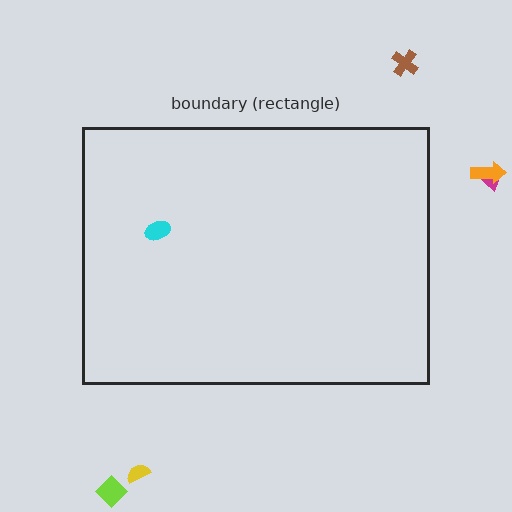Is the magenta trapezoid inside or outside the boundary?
Outside.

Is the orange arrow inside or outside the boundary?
Outside.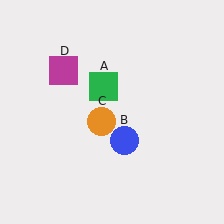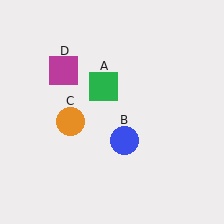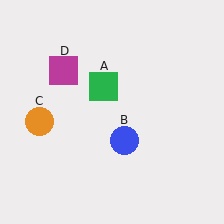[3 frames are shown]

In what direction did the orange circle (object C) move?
The orange circle (object C) moved left.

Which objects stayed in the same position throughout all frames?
Green square (object A) and blue circle (object B) and magenta square (object D) remained stationary.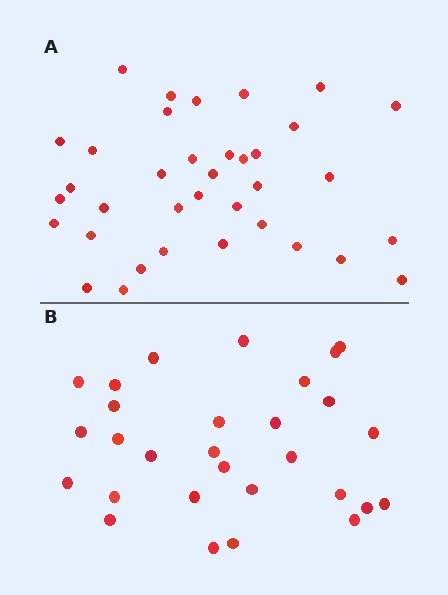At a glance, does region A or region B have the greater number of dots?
Region A (the top region) has more dots.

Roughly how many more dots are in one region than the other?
Region A has roughly 8 or so more dots than region B.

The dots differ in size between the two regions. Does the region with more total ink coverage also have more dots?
No. Region B has more total ink coverage because its dots are larger, but region A actually contains more individual dots. Total area can be misleading — the number of items is what matters here.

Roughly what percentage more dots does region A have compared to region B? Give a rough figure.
About 25% more.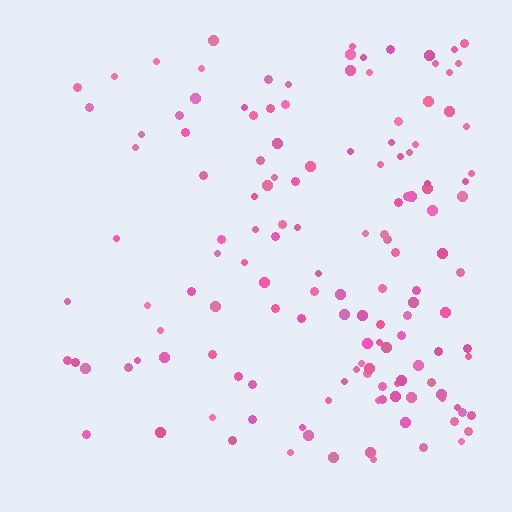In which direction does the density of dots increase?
From left to right, with the right side densest.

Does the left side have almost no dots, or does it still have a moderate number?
Still a moderate number, just noticeably fewer than the right.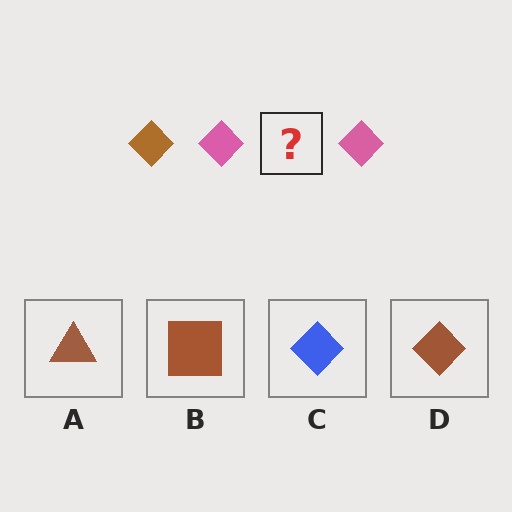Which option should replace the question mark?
Option D.